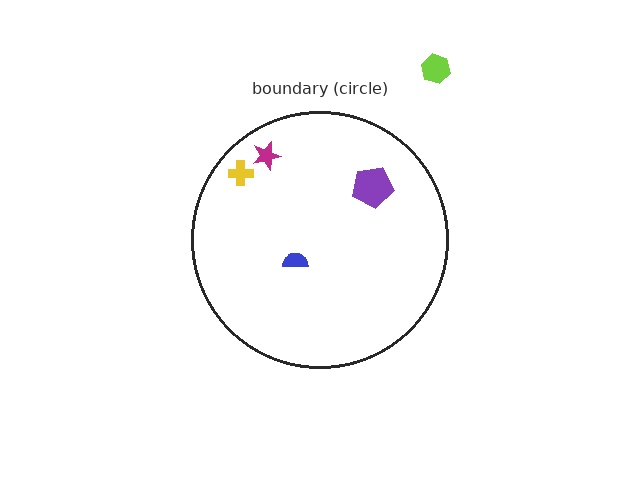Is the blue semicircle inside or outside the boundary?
Inside.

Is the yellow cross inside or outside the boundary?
Inside.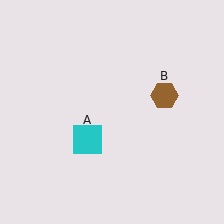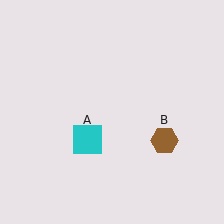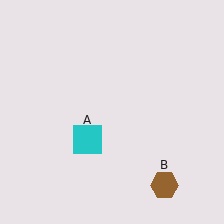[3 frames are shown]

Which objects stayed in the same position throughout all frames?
Cyan square (object A) remained stationary.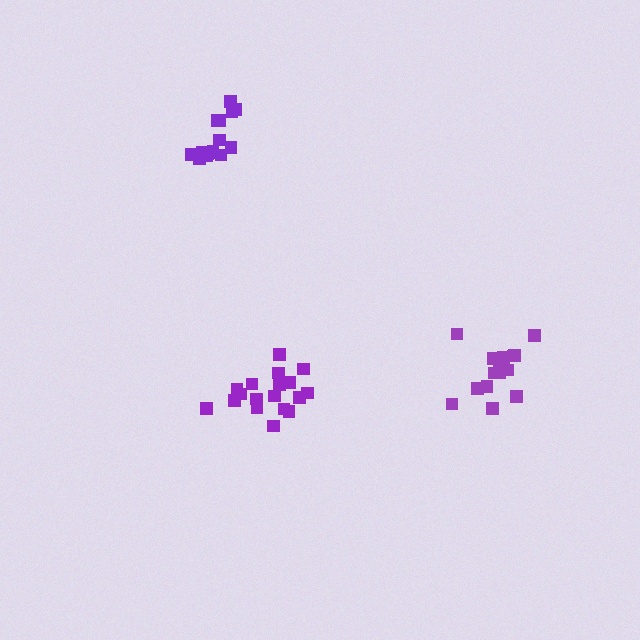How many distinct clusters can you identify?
There are 3 distinct clusters.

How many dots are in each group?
Group 1: 18 dots, Group 2: 15 dots, Group 3: 15 dots (48 total).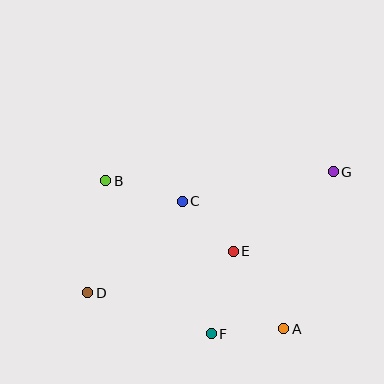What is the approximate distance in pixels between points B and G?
The distance between B and G is approximately 228 pixels.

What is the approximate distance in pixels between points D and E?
The distance between D and E is approximately 152 pixels.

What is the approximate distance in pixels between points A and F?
The distance between A and F is approximately 72 pixels.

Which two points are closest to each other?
Points C and E are closest to each other.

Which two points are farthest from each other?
Points D and G are farthest from each other.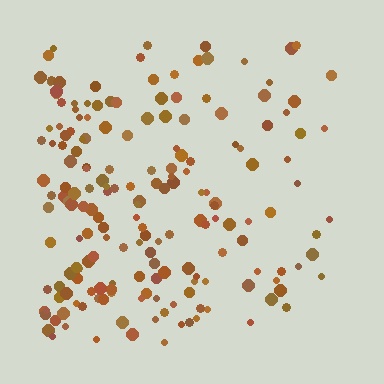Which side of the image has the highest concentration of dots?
The left.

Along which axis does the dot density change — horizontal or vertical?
Horizontal.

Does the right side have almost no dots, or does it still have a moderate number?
Still a moderate number, just noticeably fewer than the left.